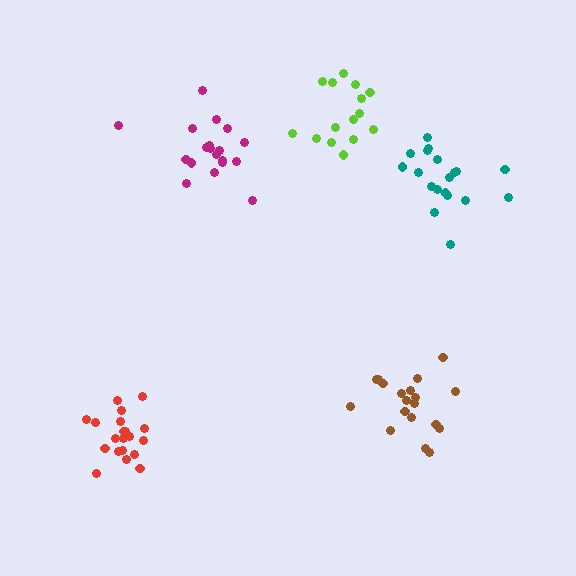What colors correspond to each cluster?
The clusters are colored: teal, brown, magenta, lime, red.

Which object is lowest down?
The red cluster is bottommost.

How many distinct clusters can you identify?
There are 5 distinct clusters.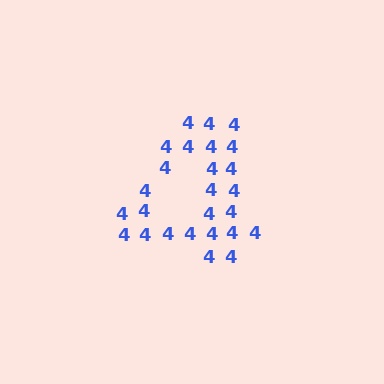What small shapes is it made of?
It is made of small digit 4's.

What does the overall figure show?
The overall figure shows the digit 4.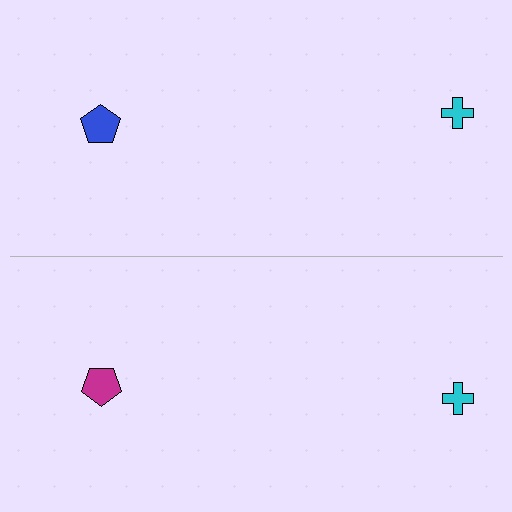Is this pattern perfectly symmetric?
No, the pattern is not perfectly symmetric. The magenta pentagon on the bottom side breaks the symmetry — its mirror counterpart is blue.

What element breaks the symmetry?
The magenta pentagon on the bottom side breaks the symmetry — its mirror counterpart is blue.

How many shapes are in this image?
There are 4 shapes in this image.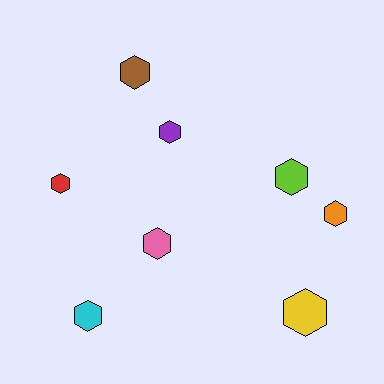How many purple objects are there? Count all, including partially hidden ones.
There is 1 purple object.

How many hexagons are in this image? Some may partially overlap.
There are 8 hexagons.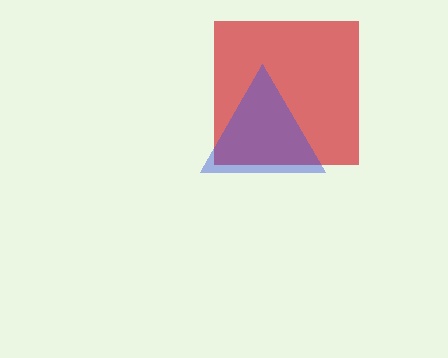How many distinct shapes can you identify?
There are 2 distinct shapes: a red square, a blue triangle.